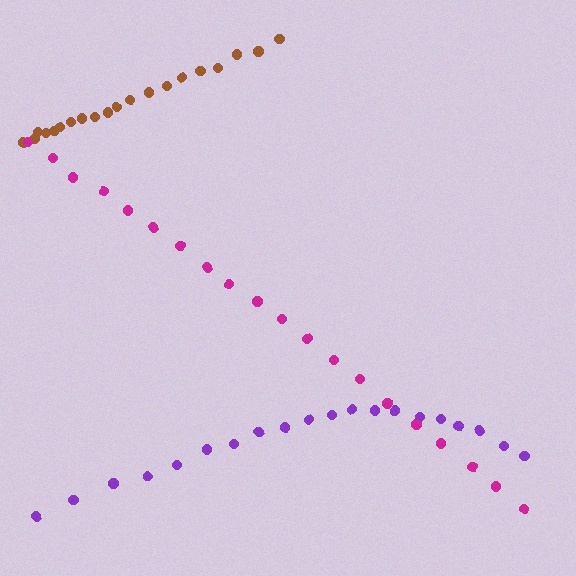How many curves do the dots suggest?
There are 3 distinct paths.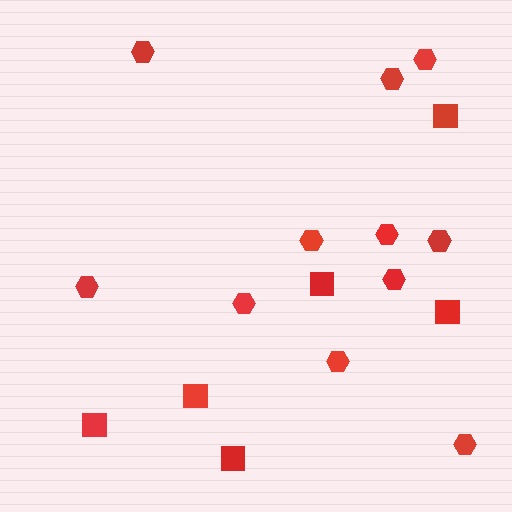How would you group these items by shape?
There are 2 groups: one group of hexagons (11) and one group of squares (6).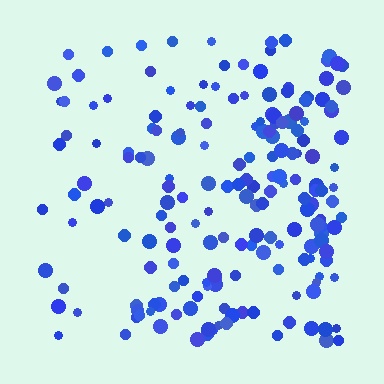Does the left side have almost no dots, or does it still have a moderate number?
Still a moderate number, just noticeably fewer than the right.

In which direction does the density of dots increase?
From left to right, with the right side densest.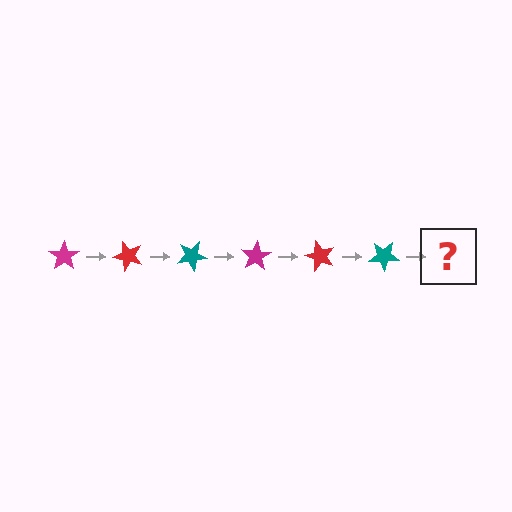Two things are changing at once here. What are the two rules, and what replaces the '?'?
The two rules are that it rotates 50 degrees each step and the color cycles through magenta, red, and teal. The '?' should be a magenta star, rotated 300 degrees from the start.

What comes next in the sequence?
The next element should be a magenta star, rotated 300 degrees from the start.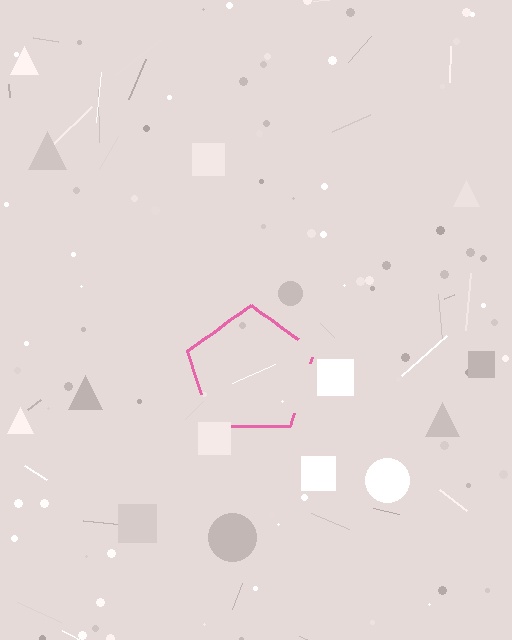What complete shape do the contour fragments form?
The contour fragments form a pentagon.